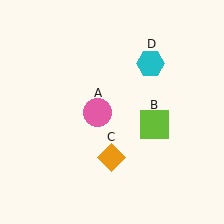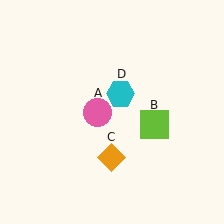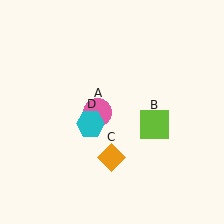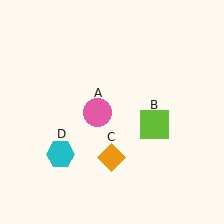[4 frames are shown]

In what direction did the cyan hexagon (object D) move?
The cyan hexagon (object D) moved down and to the left.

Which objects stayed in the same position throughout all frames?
Pink circle (object A) and lime square (object B) and orange diamond (object C) remained stationary.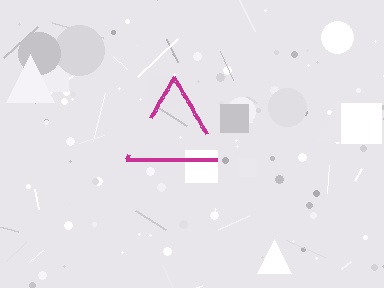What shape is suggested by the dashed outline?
The dashed outline suggests a triangle.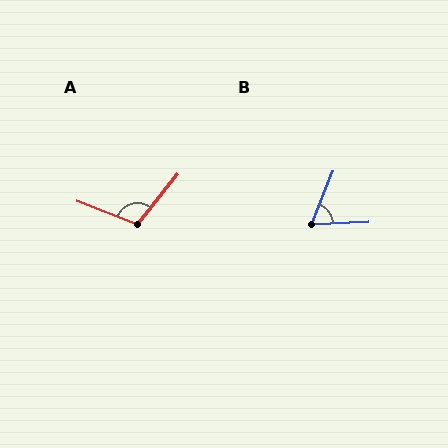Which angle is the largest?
A, at approximately 107 degrees.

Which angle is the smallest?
B, at approximately 66 degrees.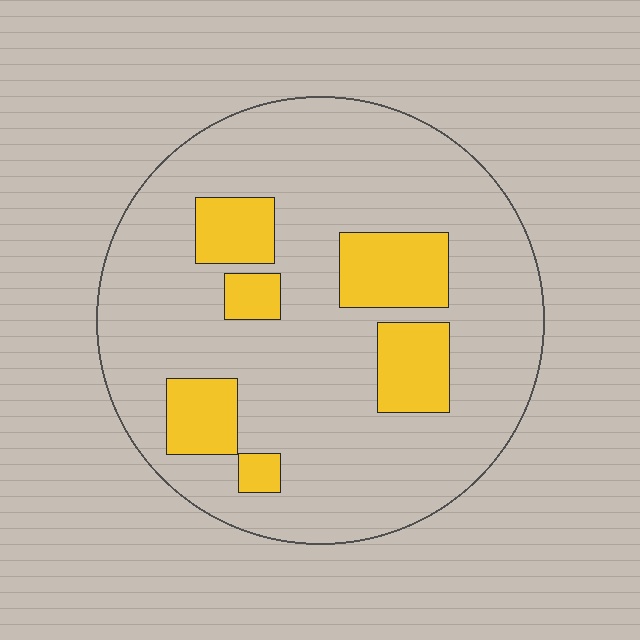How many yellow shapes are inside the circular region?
6.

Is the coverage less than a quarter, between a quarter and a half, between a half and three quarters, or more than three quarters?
Less than a quarter.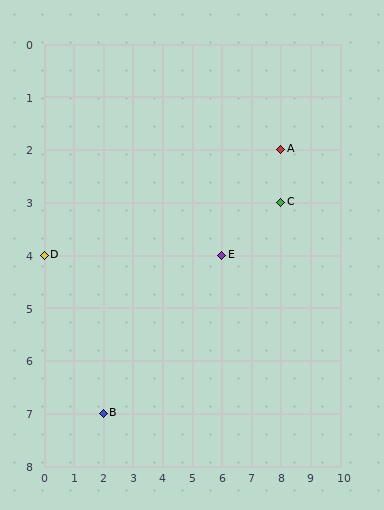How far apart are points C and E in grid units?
Points C and E are 2 columns and 1 row apart (about 2.2 grid units diagonally).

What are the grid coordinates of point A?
Point A is at grid coordinates (8, 2).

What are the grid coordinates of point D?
Point D is at grid coordinates (0, 4).